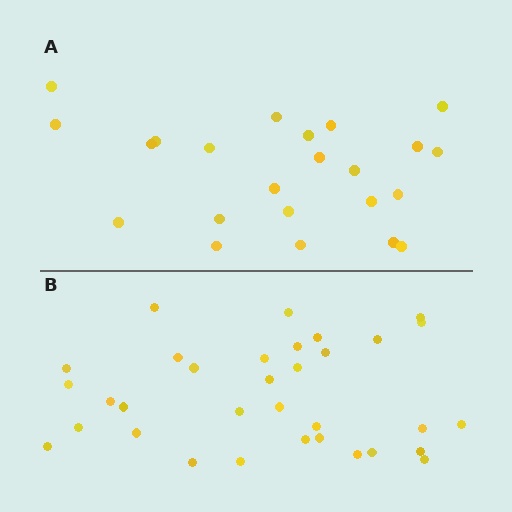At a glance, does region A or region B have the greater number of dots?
Region B (the bottom region) has more dots.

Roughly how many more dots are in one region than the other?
Region B has roughly 10 or so more dots than region A.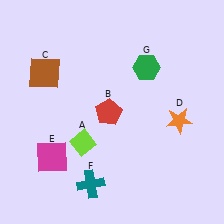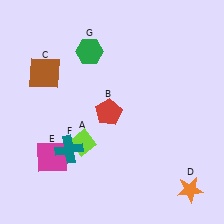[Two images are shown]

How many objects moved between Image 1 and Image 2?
3 objects moved between the two images.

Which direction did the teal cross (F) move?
The teal cross (F) moved up.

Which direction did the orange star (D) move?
The orange star (D) moved down.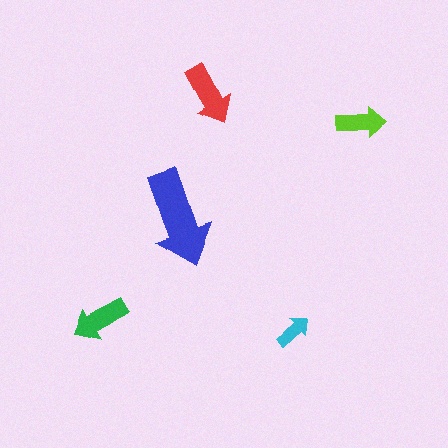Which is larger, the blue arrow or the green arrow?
The blue one.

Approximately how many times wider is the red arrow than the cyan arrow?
About 1.5 times wider.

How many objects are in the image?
There are 5 objects in the image.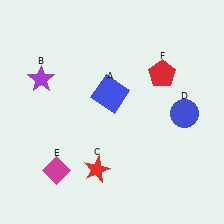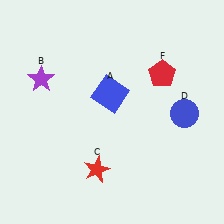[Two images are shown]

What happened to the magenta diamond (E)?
The magenta diamond (E) was removed in Image 2. It was in the bottom-left area of Image 1.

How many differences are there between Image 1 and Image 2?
There is 1 difference between the two images.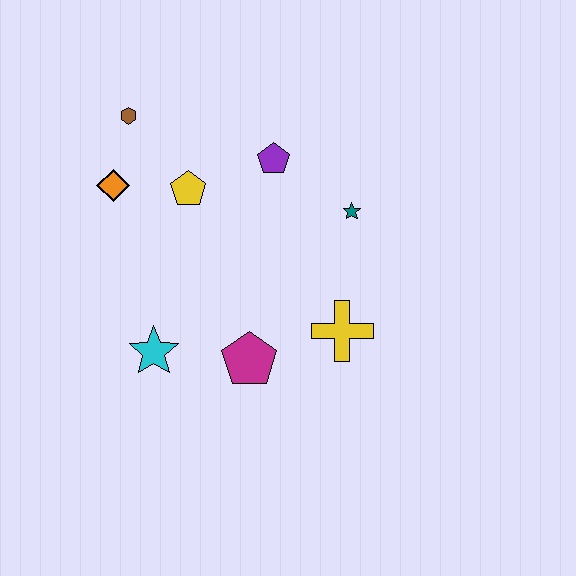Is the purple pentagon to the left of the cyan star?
No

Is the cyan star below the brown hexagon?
Yes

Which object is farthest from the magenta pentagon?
The brown hexagon is farthest from the magenta pentagon.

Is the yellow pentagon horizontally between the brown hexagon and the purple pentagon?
Yes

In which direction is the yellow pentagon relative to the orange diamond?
The yellow pentagon is to the right of the orange diamond.